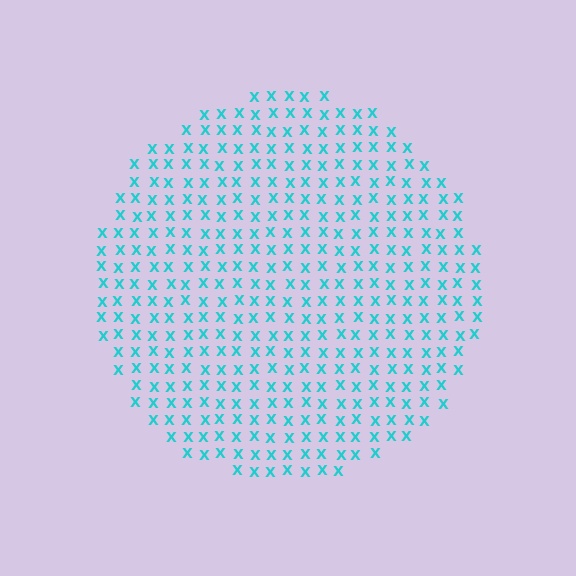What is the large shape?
The large shape is a circle.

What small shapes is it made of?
It is made of small letter X's.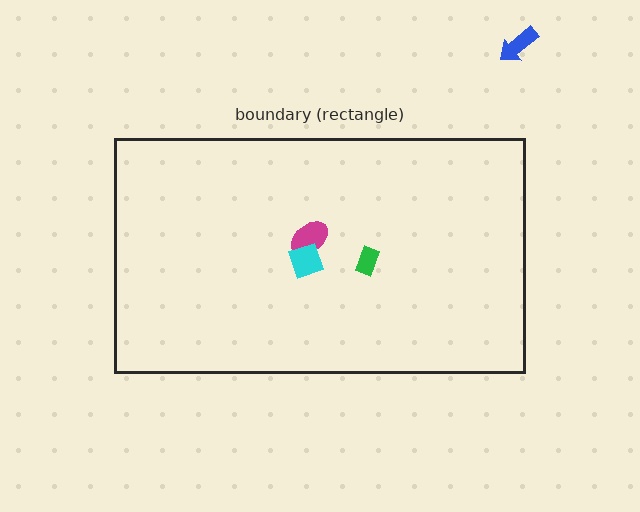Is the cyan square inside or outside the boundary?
Inside.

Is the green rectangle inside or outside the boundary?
Inside.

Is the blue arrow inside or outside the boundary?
Outside.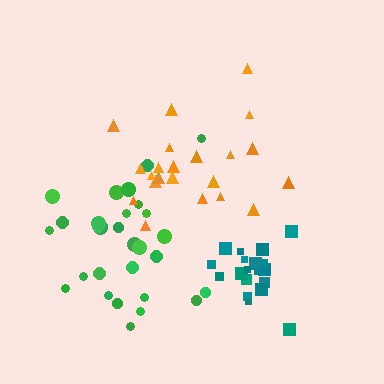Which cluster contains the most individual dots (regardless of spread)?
Green (31).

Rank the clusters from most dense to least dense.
teal, green, orange.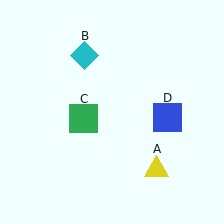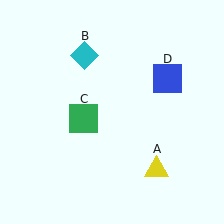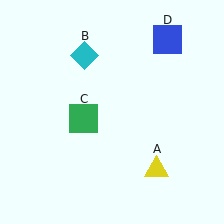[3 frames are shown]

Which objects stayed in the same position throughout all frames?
Yellow triangle (object A) and cyan diamond (object B) and green square (object C) remained stationary.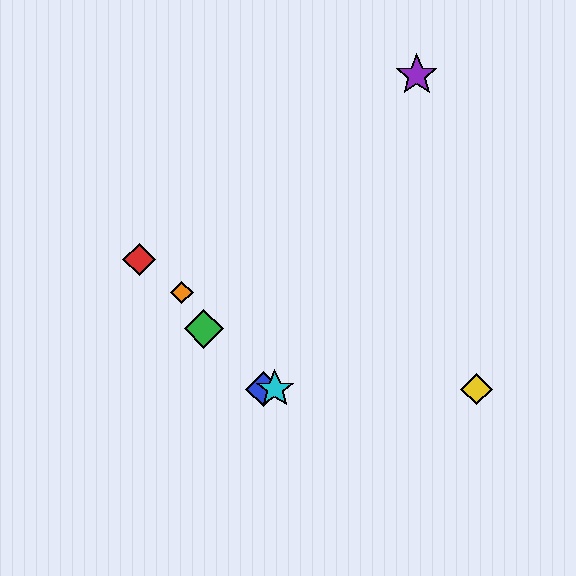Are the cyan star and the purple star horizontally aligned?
No, the cyan star is at y≈389 and the purple star is at y≈75.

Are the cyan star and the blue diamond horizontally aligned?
Yes, both are at y≈389.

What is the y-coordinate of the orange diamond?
The orange diamond is at y≈293.